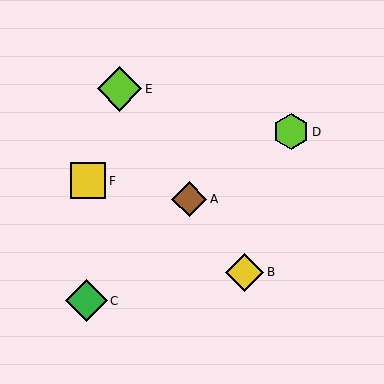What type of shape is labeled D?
Shape D is a lime hexagon.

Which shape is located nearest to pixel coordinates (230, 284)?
The yellow diamond (labeled B) at (245, 272) is nearest to that location.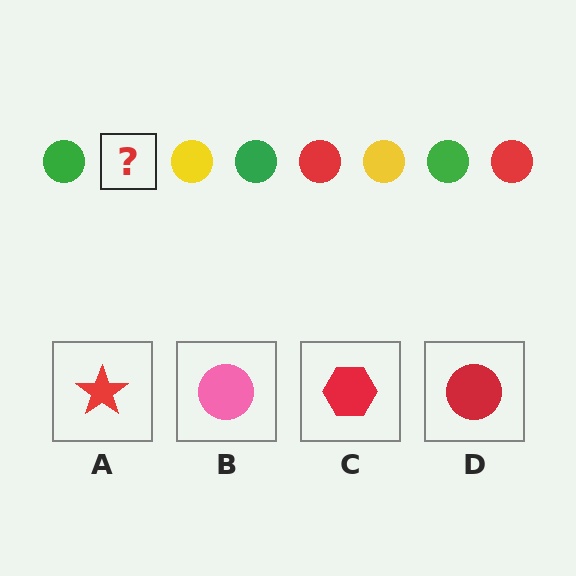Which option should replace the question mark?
Option D.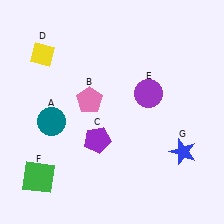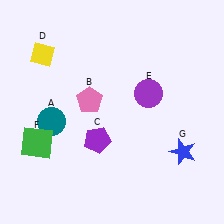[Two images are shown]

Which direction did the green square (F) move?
The green square (F) moved up.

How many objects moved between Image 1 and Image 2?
1 object moved between the two images.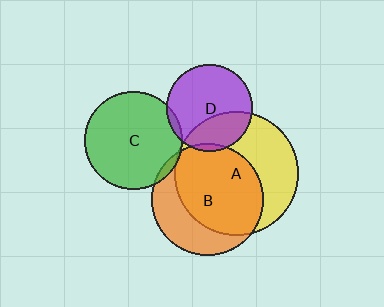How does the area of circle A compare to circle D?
Approximately 2.1 times.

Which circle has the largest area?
Circle A (yellow).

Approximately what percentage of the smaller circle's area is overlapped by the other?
Approximately 30%.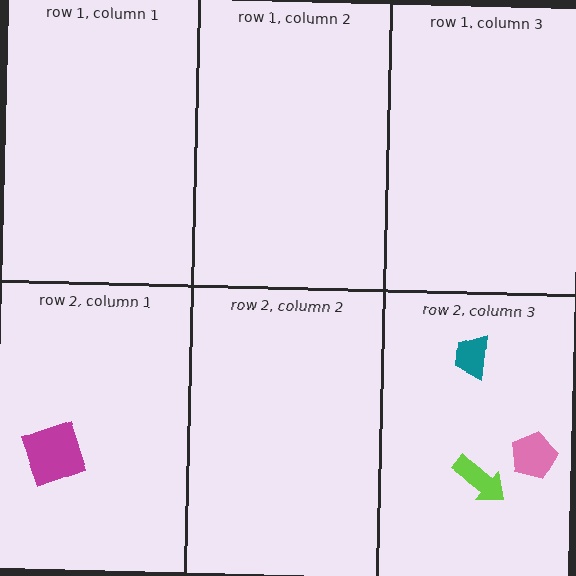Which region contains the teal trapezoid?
The row 2, column 3 region.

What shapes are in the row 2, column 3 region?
The pink pentagon, the lime arrow, the teal trapezoid.